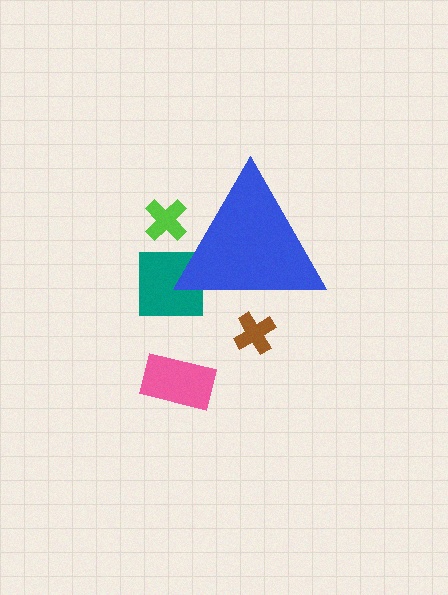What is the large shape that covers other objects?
A blue triangle.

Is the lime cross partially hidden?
Yes, the lime cross is partially hidden behind the blue triangle.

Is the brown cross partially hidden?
Yes, the brown cross is partially hidden behind the blue triangle.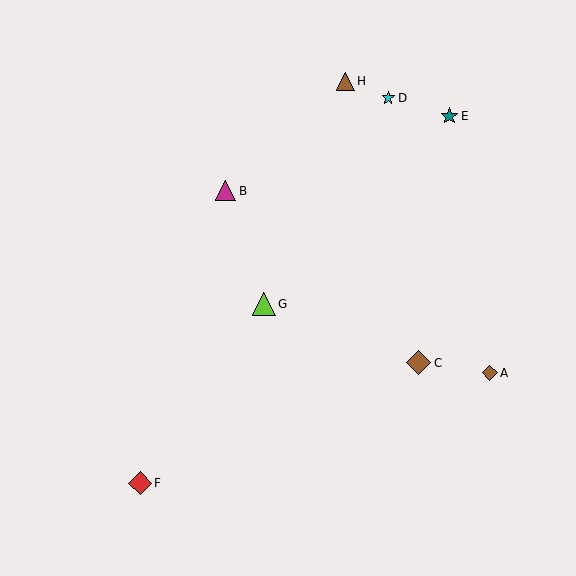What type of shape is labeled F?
Shape F is a red diamond.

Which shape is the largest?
The brown diamond (labeled C) is the largest.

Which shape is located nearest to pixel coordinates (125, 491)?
The red diamond (labeled F) at (140, 483) is nearest to that location.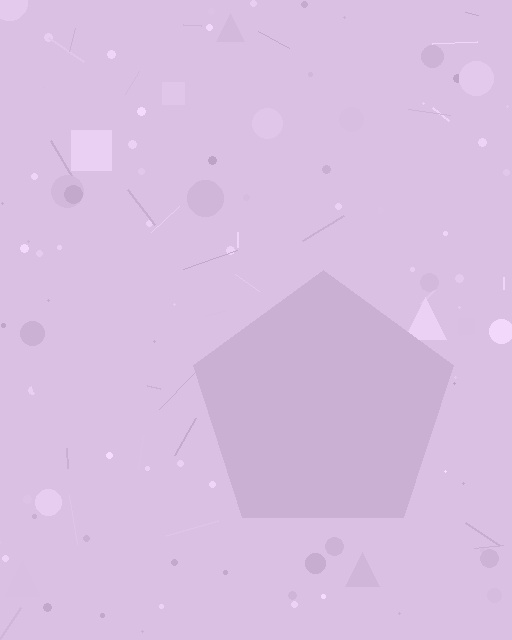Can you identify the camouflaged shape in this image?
The camouflaged shape is a pentagon.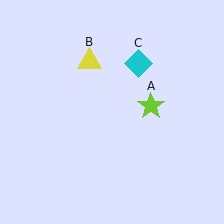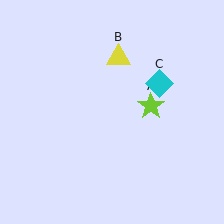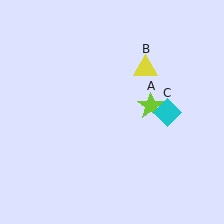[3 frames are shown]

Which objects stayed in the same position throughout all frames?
Lime star (object A) remained stationary.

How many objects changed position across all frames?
2 objects changed position: yellow triangle (object B), cyan diamond (object C).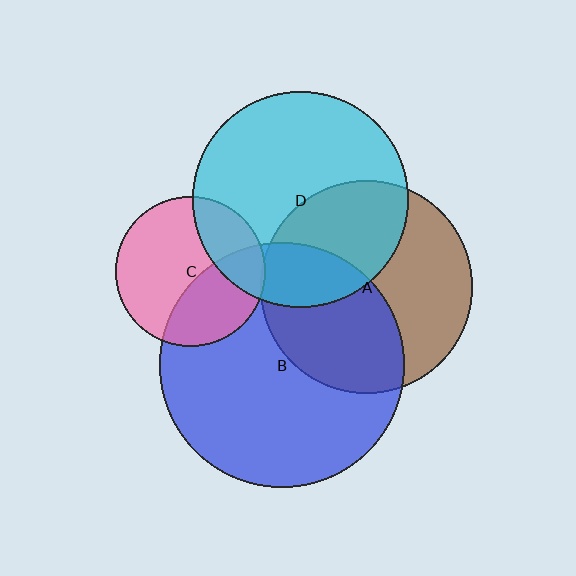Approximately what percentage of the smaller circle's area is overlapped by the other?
Approximately 45%.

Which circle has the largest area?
Circle B (blue).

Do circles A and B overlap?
Yes.